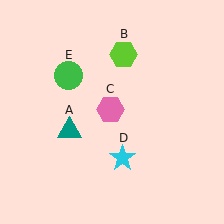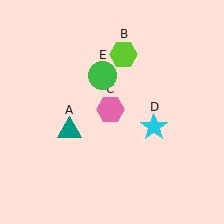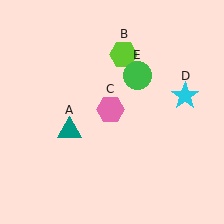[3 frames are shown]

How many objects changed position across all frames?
2 objects changed position: cyan star (object D), green circle (object E).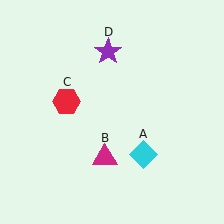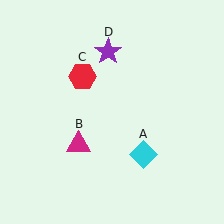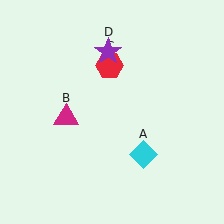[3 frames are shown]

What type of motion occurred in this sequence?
The magenta triangle (object B), red hexagon (object C) rotated clockwise around the center of the scene.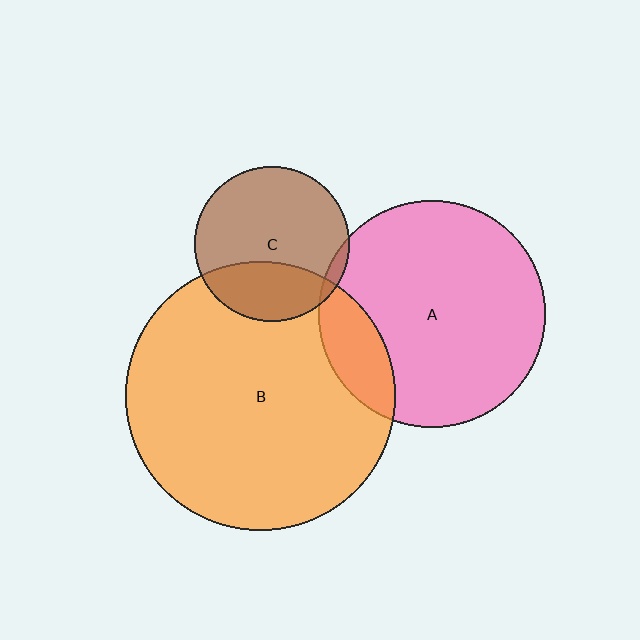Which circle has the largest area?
Circle B (orange).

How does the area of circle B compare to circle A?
Approximately 1.4 times.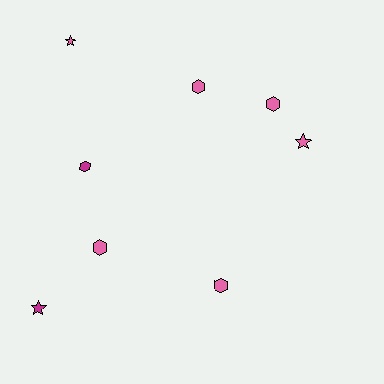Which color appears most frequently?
Pink, with 6 objects.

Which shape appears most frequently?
Hexagon, with 5 objects.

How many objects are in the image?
There are 8 objects.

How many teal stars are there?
There are no teal stars.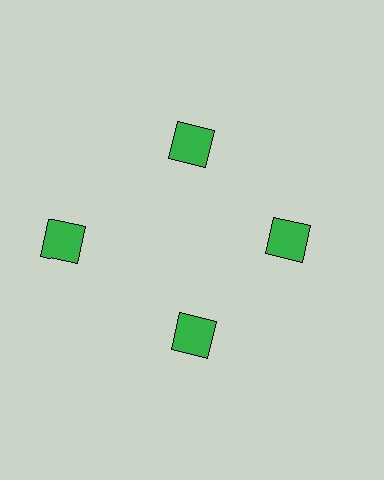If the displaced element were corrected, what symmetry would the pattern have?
It would have 4-fold rotational symmetry — the pattern would map onto itself every 90 degrees.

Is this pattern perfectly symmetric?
No. The 4 green squares are arranged in a ring, but one element near the 9 o'clock position is pushed outward from the center, breaking the 4-fold rotational symmetry.